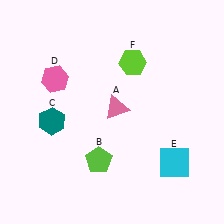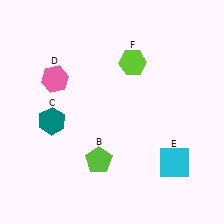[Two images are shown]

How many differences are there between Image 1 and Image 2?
There is 1 difference between the two images.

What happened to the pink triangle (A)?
The pink triangle (A) was removed in Image 2. It was in the top-right area of Image 1.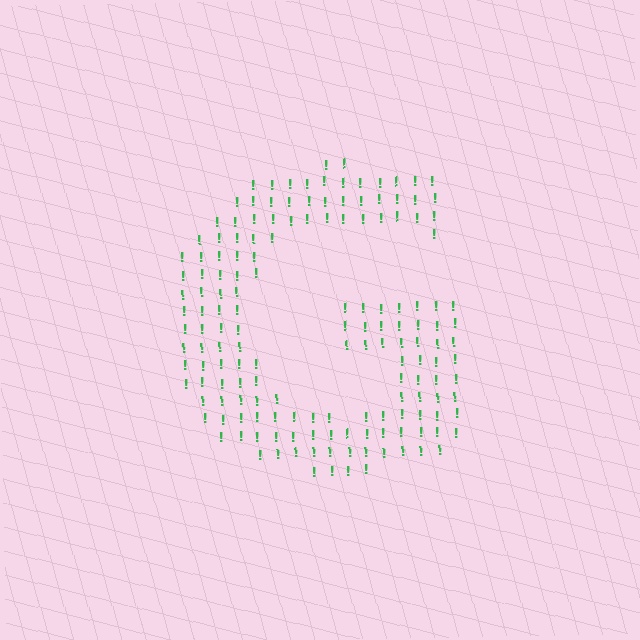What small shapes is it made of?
It is made of small exclamation marks.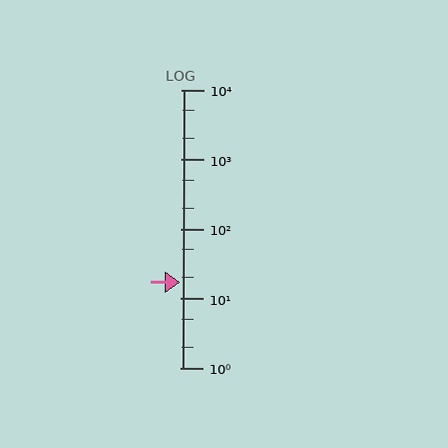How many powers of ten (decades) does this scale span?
The scale spans 4 decades, from 1 to 10000.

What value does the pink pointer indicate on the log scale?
The pointer indicates approximately 17.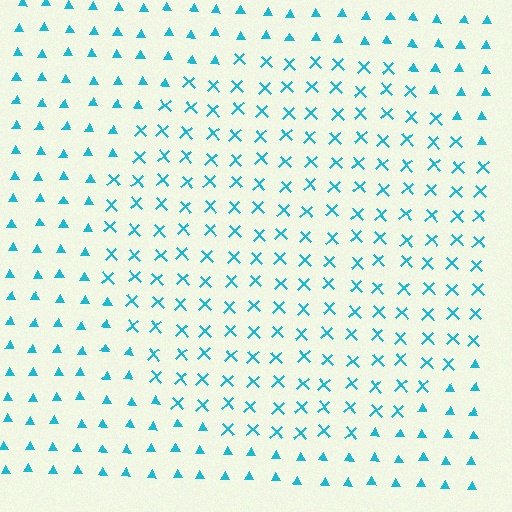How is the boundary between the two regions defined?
The boundary is defined by a change in element shape: X marks inside vs. triangles outside. All elements share the same color and spacing.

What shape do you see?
I see a circle.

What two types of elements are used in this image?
The image uses X marks inside the circle region and triangles outside it.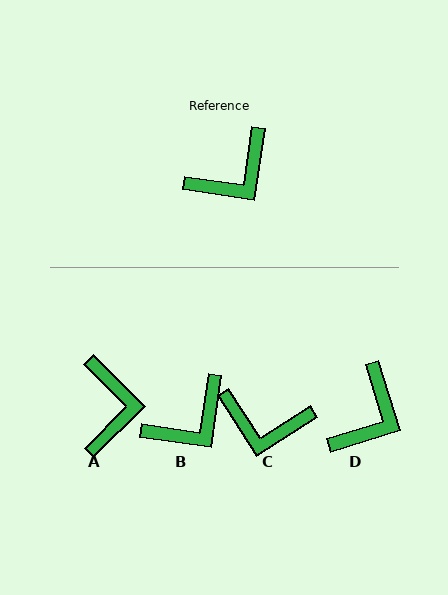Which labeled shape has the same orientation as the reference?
B.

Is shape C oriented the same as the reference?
No, it is off by about 49 degrees.